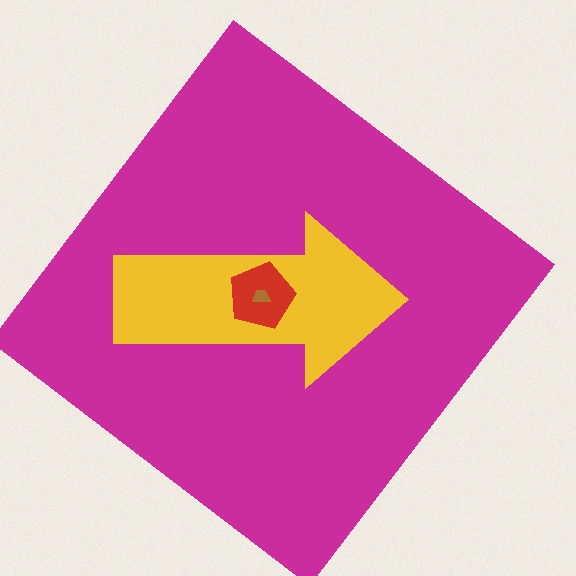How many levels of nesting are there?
4.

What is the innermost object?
The brown trapezoid.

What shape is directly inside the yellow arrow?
The red pentagon.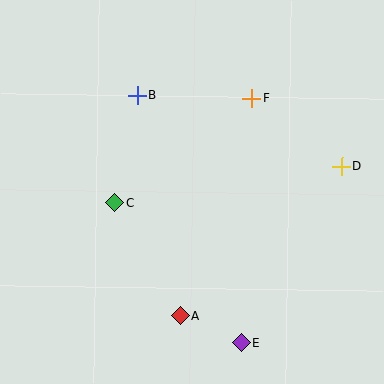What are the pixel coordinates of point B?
Point B is at (138, 95).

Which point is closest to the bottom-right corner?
Point E is closest to the bottom-right corner.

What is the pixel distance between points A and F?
The distance between A and F is 229 pixels.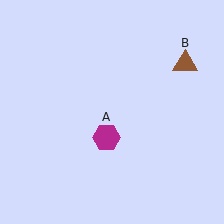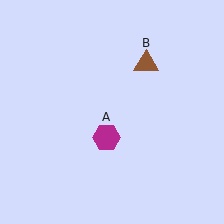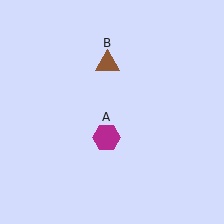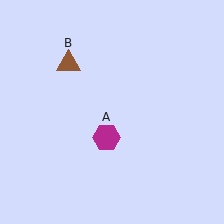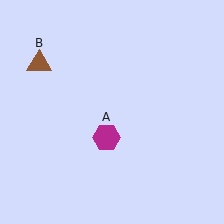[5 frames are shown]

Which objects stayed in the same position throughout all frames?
Magenta hexagon (object A) remained stationary.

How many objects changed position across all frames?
1 object changed position: brown triangle (object B).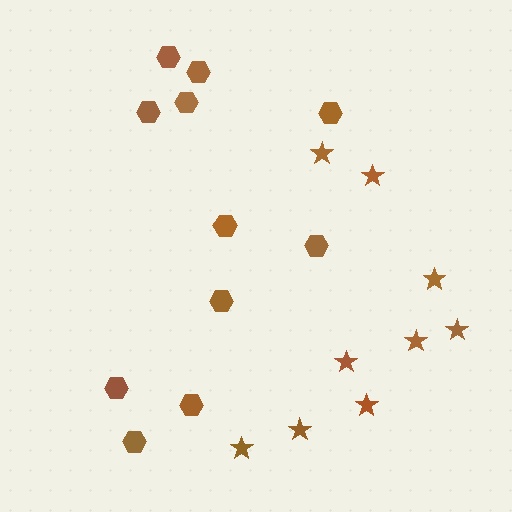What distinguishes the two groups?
There are 2 groups: one group of hexagons (11) and one group of stars (9).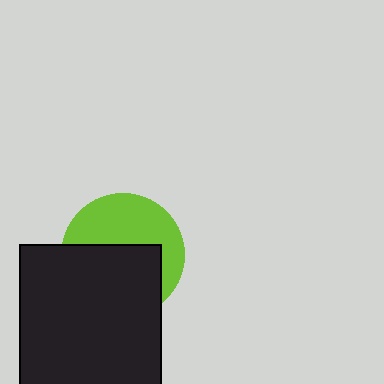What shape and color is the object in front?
The object in front is a black square.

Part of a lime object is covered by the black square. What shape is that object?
It is a circle.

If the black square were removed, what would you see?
You would see the complete lime circle.